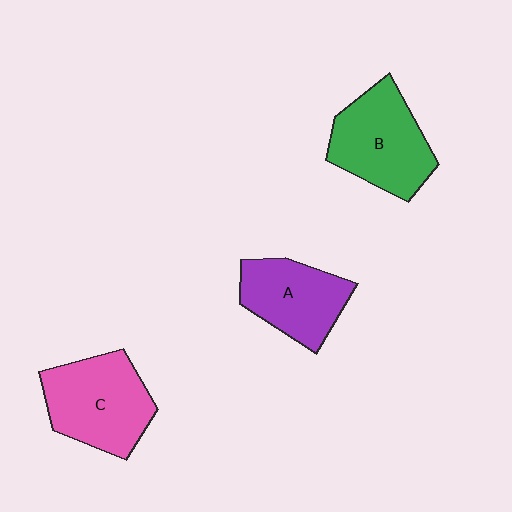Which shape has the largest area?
Shape C (pink).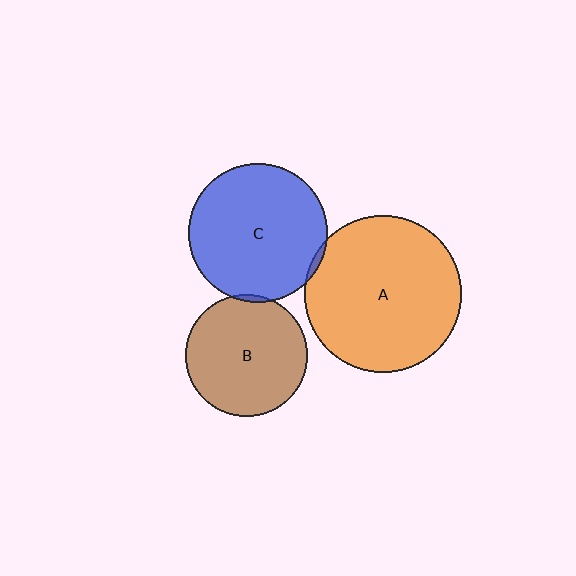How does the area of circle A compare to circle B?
Approximately 1.7 times.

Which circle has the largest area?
Circle A (orange).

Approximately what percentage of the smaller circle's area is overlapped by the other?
Approximately 5%.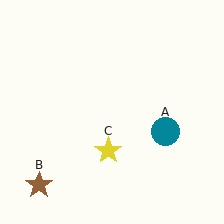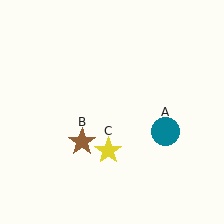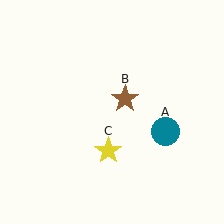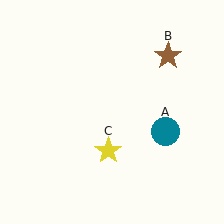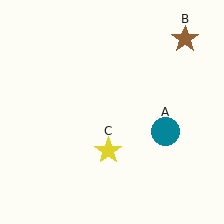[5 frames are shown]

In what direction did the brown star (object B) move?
The brown star (object B) moved up and to the right.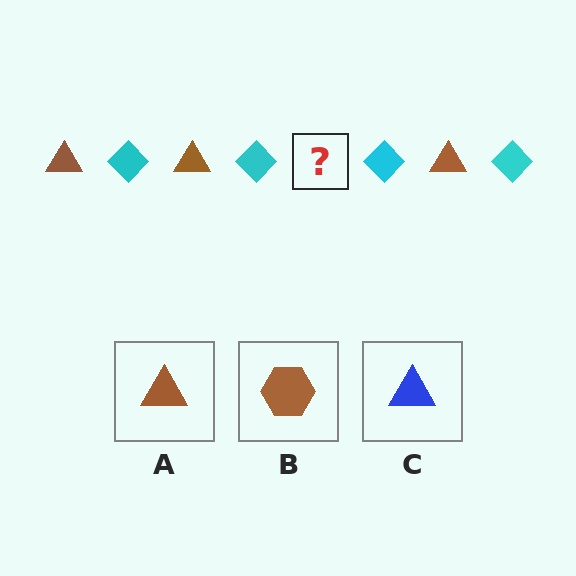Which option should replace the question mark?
Option A.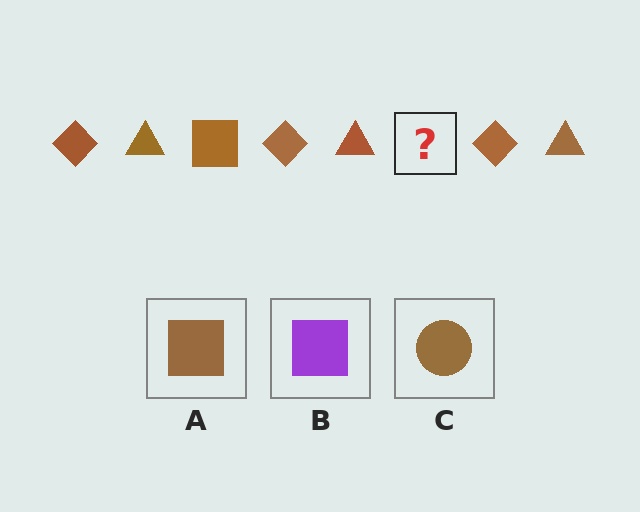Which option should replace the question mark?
Option A.